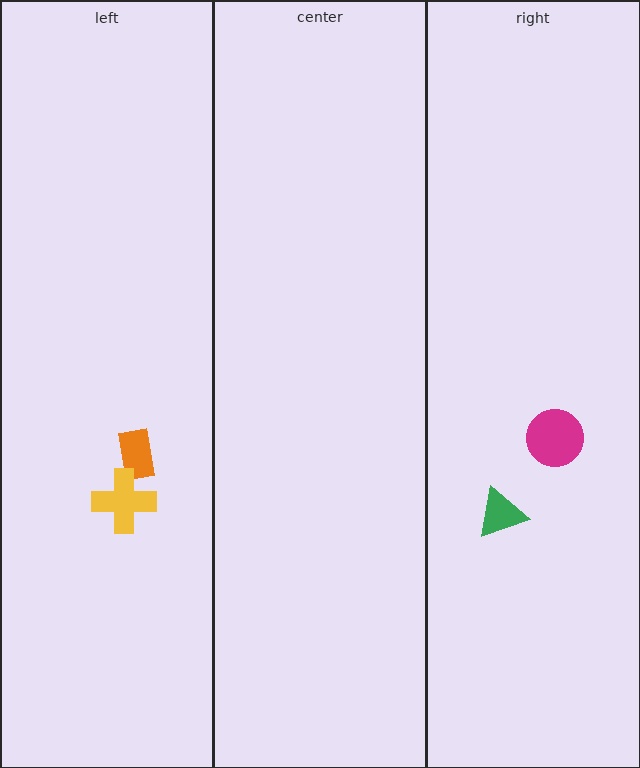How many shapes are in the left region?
2.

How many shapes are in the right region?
2.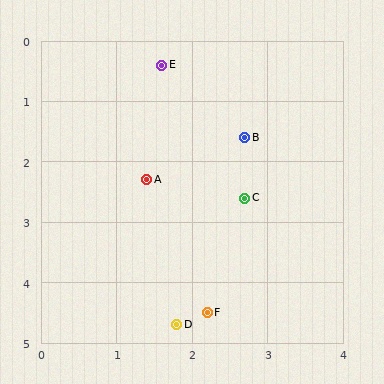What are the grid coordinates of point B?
Point B is at approximately (2.7, 1.6).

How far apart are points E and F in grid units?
Points E and F are about 4.1 grid units apart.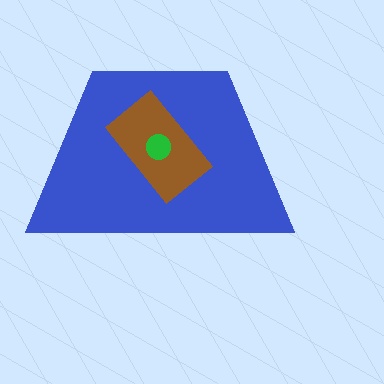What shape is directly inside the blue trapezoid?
The brown rectangle.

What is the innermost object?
The green circle.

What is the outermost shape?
The blue trapezoid.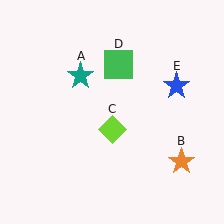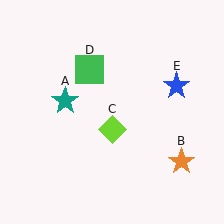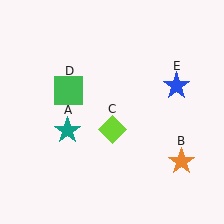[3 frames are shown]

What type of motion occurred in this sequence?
The teal star (object A), green square (object D) rotated counterclockwise around the center of the scene.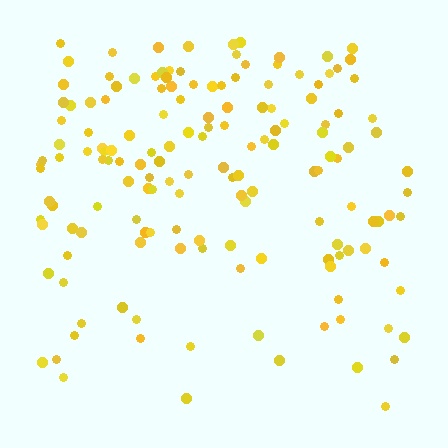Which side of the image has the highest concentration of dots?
The top.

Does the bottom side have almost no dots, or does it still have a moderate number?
Still a moderate number, just noticeably fewer than the top.